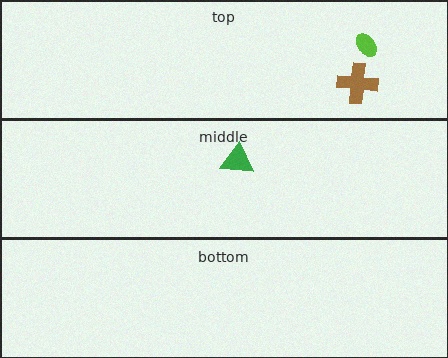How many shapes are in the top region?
2.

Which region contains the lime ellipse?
The top region.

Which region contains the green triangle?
The middle region.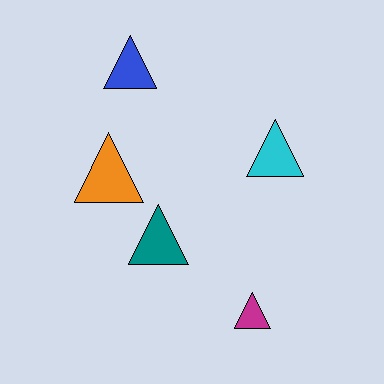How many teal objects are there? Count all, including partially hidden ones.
There is 1 teal object.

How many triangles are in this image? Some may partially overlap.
There are 5 triangles.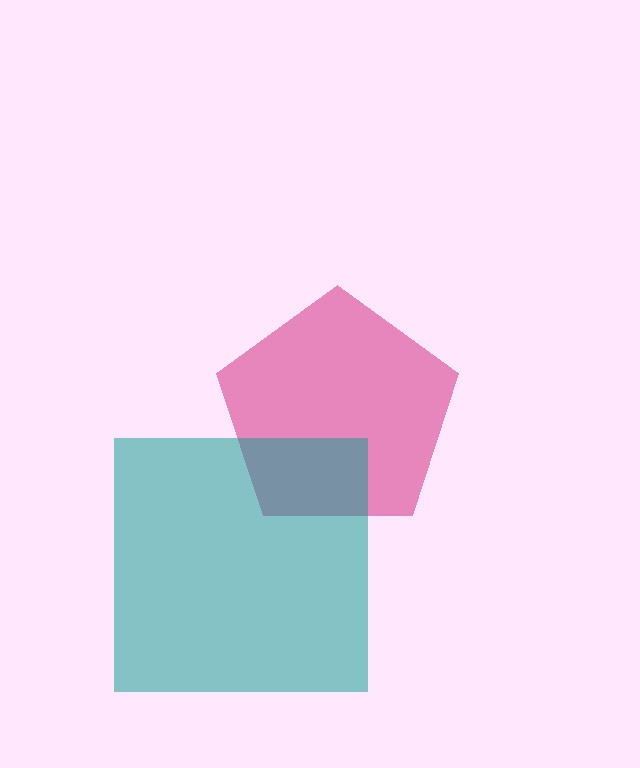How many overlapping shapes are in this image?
There are 2 overlapping shapes in the image.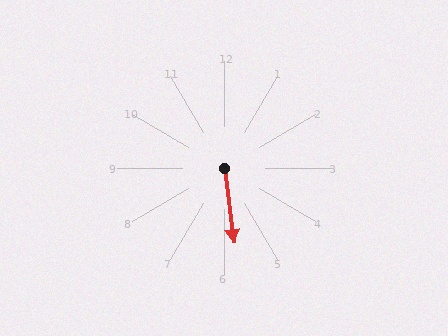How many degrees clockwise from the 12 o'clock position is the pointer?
Approximately 173 degrees.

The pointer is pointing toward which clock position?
Roughly 6 o'clock.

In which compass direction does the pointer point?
South.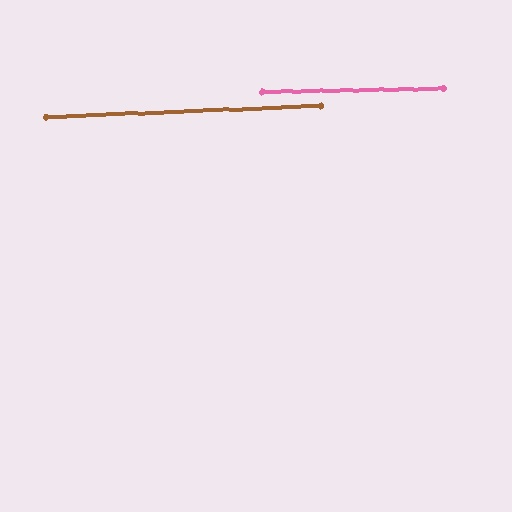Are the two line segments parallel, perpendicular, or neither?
Parallel — their directions differ by only 1.0°.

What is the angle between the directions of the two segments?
Approximately 1 degree.